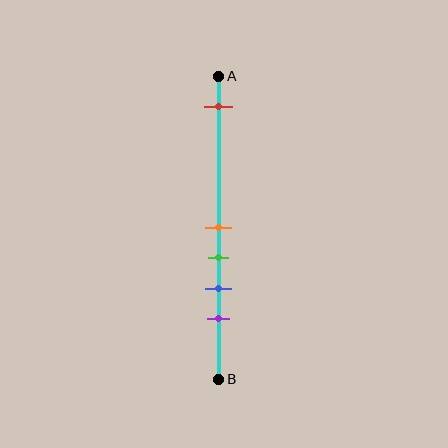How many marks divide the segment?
There are 5 marks dividing the segment.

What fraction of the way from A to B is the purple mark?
The purple mark is approximately 80% (0.8) of the way from A to B.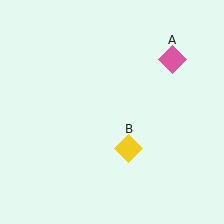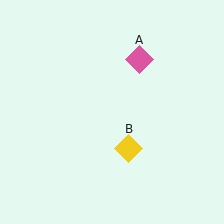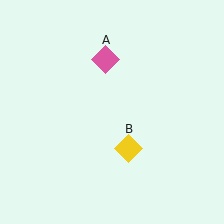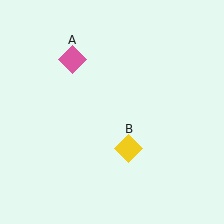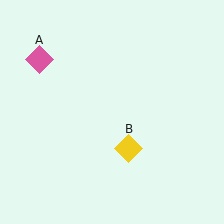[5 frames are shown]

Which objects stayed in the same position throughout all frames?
Yellow diamond (object B) remained stationary.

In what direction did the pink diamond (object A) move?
The pink diamond (object A) moved left.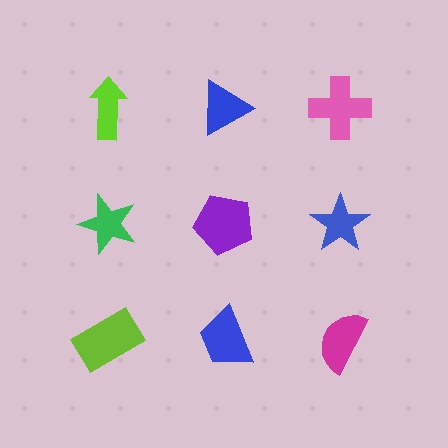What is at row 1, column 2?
A blue triangle.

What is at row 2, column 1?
A green star.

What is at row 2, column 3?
A blue star.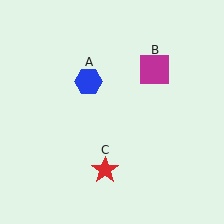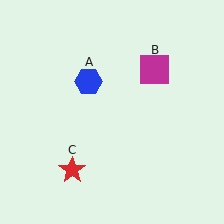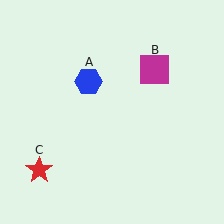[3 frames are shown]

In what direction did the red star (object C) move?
The red star (object C) moved left.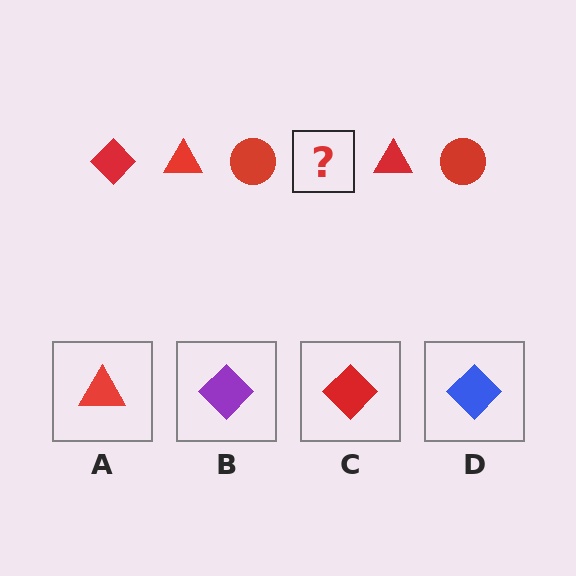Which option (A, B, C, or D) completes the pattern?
C.